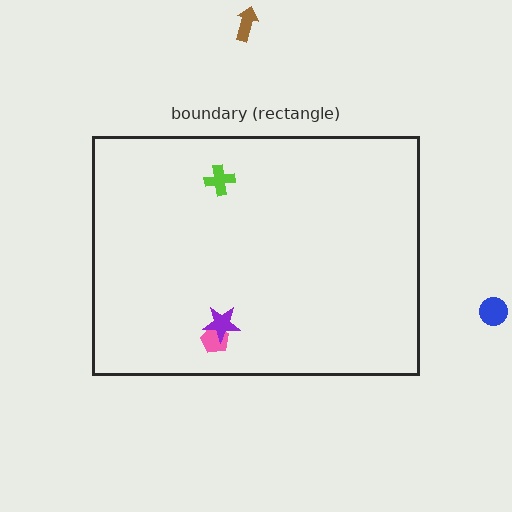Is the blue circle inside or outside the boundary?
Outside.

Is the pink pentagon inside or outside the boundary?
Inside.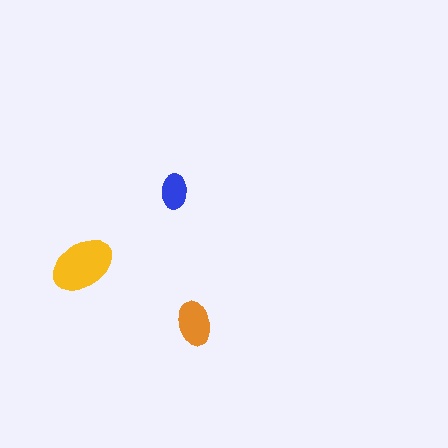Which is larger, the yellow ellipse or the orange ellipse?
The yellow one.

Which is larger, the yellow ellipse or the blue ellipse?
The yellow one.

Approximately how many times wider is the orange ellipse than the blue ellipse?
About 1.5 times wider.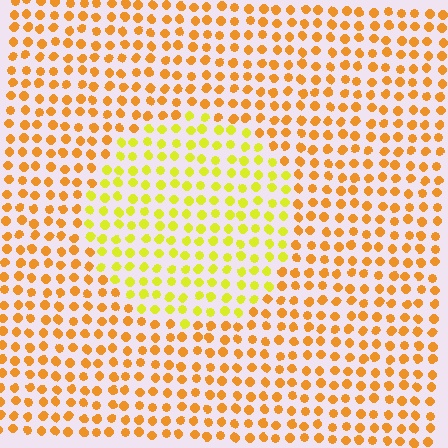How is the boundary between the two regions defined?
The boundary is defined purely by a slight shift in hue (about 34 degrees). Spacing, size, and orientation are identical on both sides.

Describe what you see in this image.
The image is filled with small orange elements in a uniform arrangement. A circle-shaped region is visible where the elements are tinted to a slightly different hue, forming a subtle color boundary.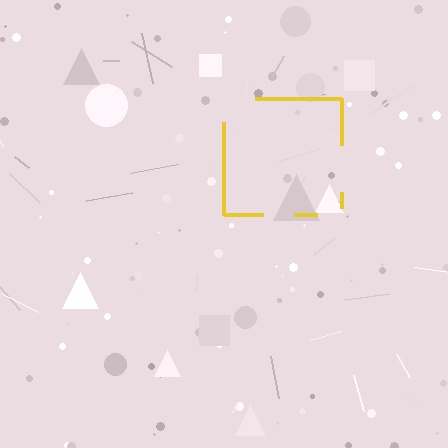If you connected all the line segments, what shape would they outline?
They would outline a square.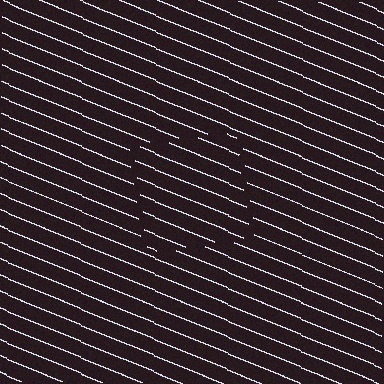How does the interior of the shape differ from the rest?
The interior of the shape contains the same grating, shifted by half a period — the contour is defined by the phase discontinuity where line-ends from the inner and outer gratings abut.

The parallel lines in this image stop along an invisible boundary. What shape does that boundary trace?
An illusory square. The interior of the shape contains the same grating, shifted by half a period — the contour is defined by the phase discontinuity where line-ends from the inner and outer gratings abut.